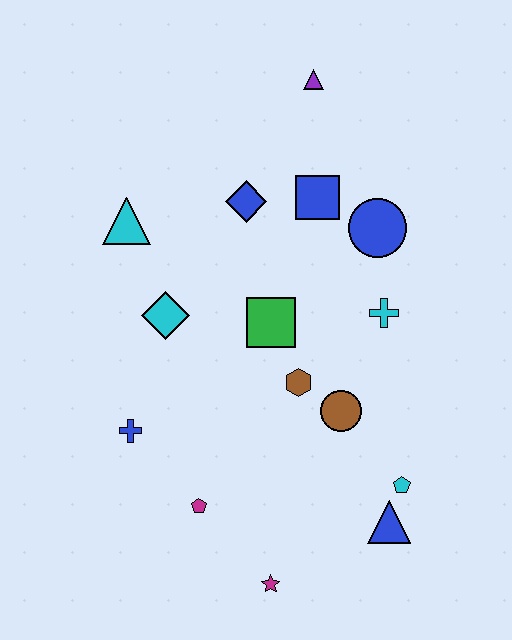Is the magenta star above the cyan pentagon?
No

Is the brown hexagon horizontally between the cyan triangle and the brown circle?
Yes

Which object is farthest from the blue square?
The magenta star is farthest from the blue square.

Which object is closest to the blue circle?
The blue square is closest to the blue circle.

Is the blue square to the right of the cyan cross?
No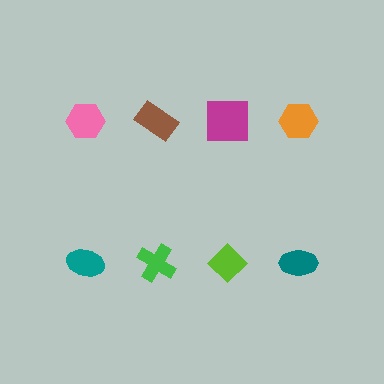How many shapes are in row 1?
4 shapes.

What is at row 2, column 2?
A green cross.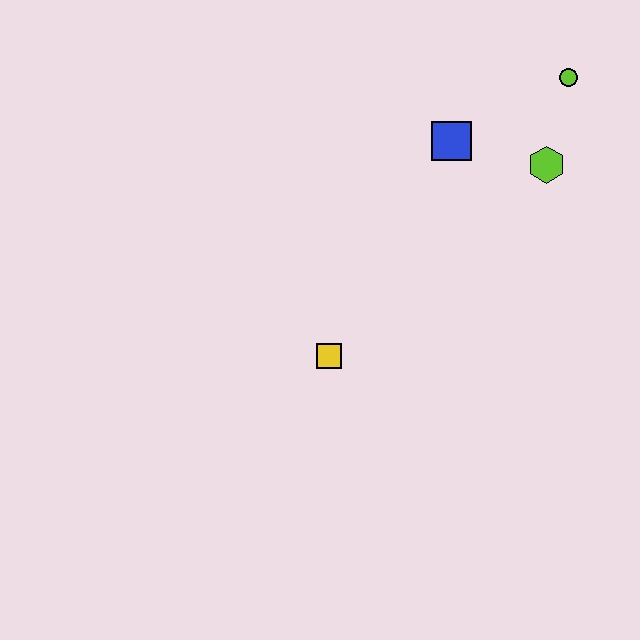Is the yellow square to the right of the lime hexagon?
No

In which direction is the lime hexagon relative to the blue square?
The lime hexagon is to the right of the blue square.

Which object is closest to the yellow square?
The blue square is closest to the yellow square.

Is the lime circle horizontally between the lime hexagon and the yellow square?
No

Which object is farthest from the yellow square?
The lime circle is farthest from the yellow square.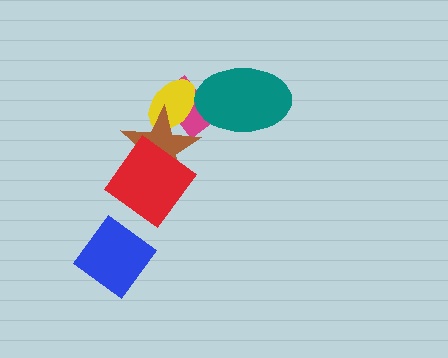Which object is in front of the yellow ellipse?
The brown star is in front of the yellow ellipse.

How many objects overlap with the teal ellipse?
1 object overlaps with the teal ellipse.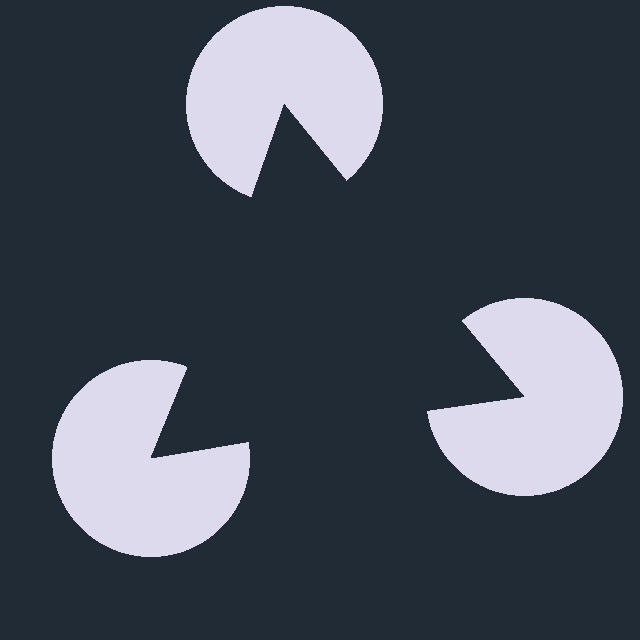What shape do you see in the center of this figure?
An illusory triangle — its edges are inferred from the aligned wedge cuts in the pac-man discs, not physically drawn.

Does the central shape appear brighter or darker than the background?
It typically appears slightly darker than the background, even though no actual brightness change is drawn.